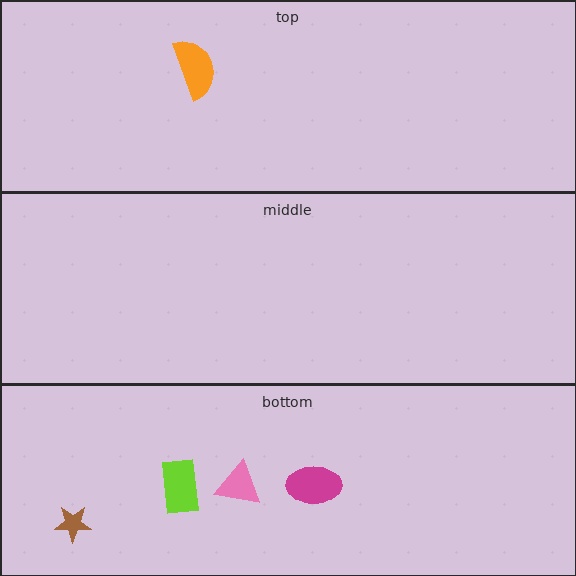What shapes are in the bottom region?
The magenta ellipse, the lime rectangle, the pink triangle, the brown star.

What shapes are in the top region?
The orange semicircle.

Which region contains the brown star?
The bottom region.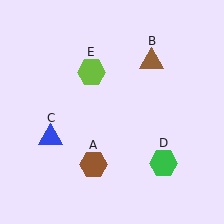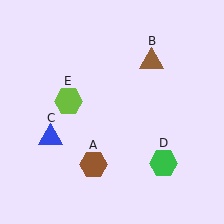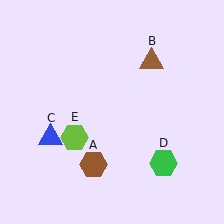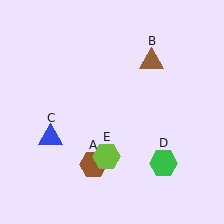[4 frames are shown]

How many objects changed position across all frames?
1 object changed position: lime hexagon (object E).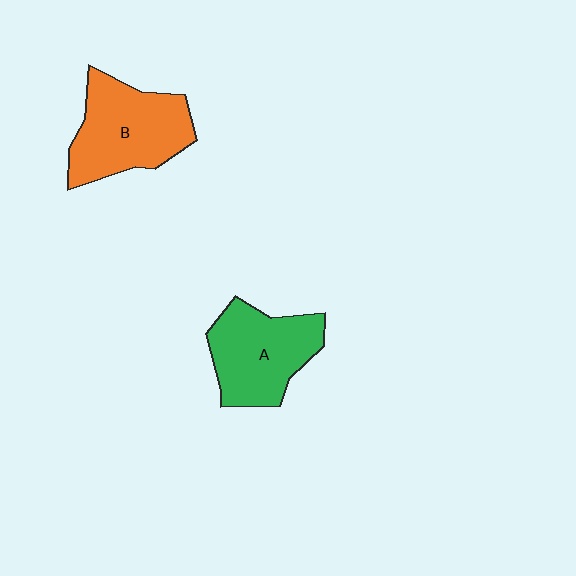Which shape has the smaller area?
Shape A (green).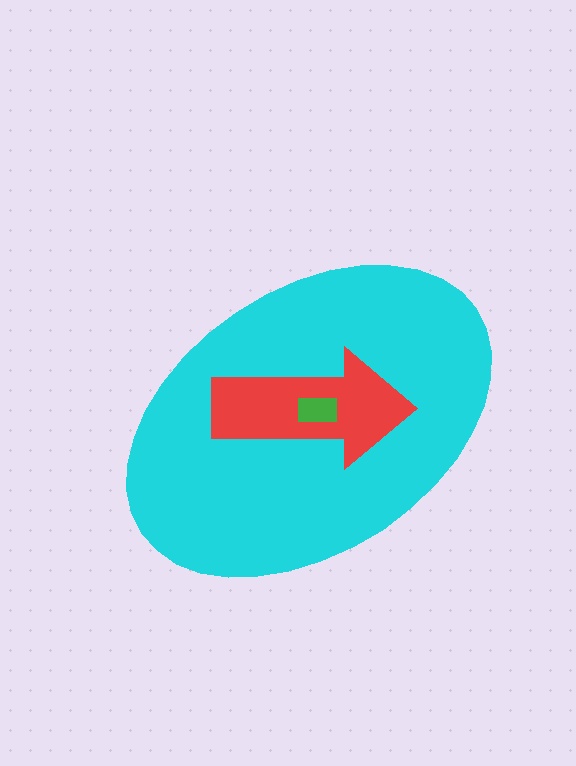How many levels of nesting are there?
3.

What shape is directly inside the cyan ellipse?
The red arrow.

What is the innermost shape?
The green rectangle.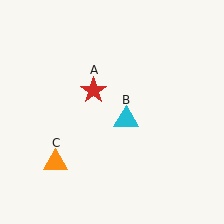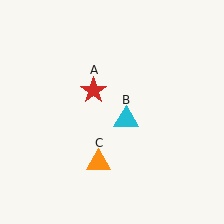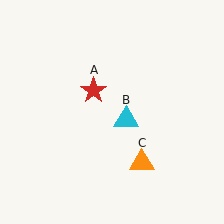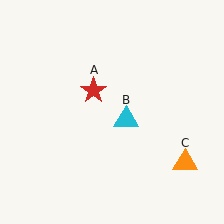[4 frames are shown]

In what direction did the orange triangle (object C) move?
The orange triangle (object C) moved right.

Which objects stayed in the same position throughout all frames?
Red star (object A) and cyan triangle (object B) remained stationary.